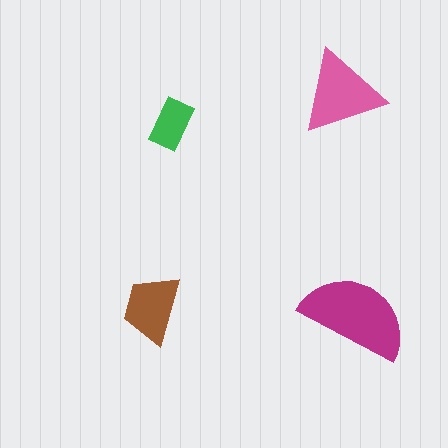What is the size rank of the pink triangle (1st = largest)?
2nd.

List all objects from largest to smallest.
The magenta semicircle, the pink triangle, the brown trapezoid, the green rectangle.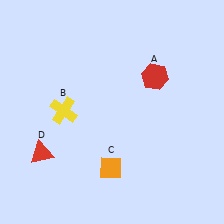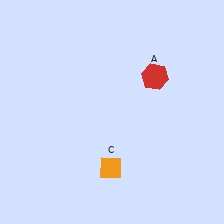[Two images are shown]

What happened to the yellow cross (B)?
The yellow cross (B) was removed in Image 2. It was in the top-left area of Image 1.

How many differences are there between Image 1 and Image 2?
There are 2 differences between the two images.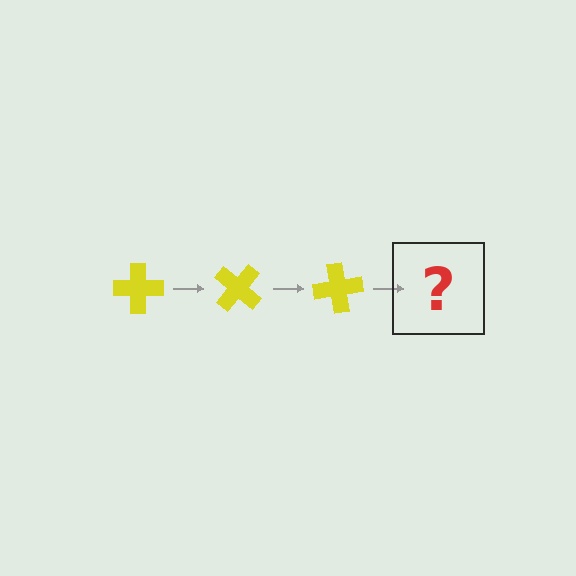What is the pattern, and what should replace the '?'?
The pattern is that the cross rotates 40 degrees each step. The '?' should be a yellow cross rotated 120 degrees.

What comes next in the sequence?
The next element should be a yellow cross rotated 120 degrees.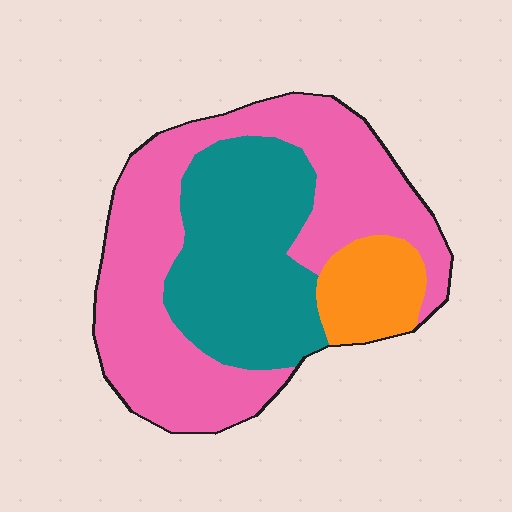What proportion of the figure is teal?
Teal takes up about one third (1/3) of the figure.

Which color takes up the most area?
Pink, at roughly 55%.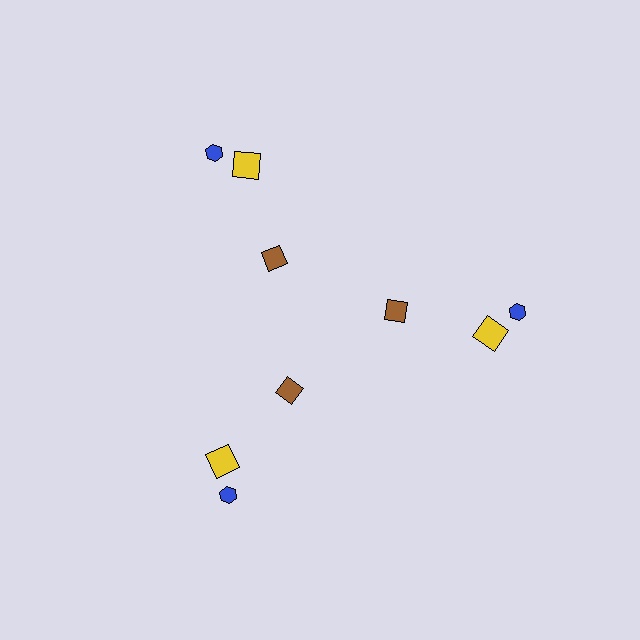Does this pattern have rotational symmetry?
Yes, this pattern has 3-fold rotational symmetry. It looks the same after rotating 120 degrees around the center.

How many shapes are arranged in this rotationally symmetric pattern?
There are 9 shapes, arranged in 3 groups of 3.